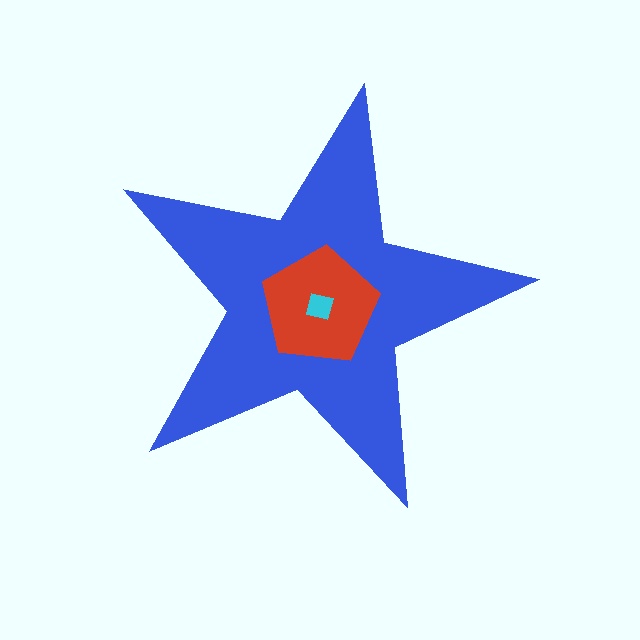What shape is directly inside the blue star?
The red pentagon.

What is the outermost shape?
The blue star.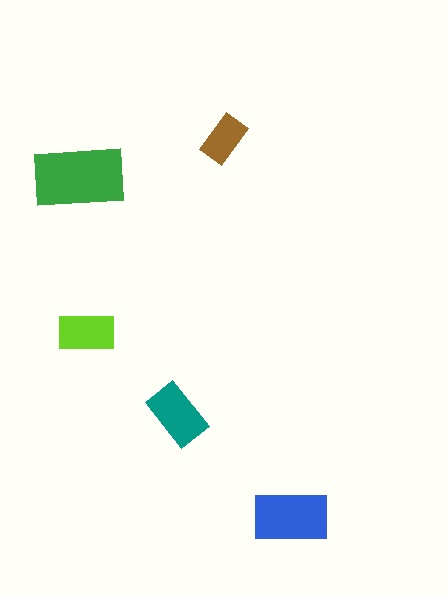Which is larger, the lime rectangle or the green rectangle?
The green one.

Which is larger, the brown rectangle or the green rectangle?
The green one.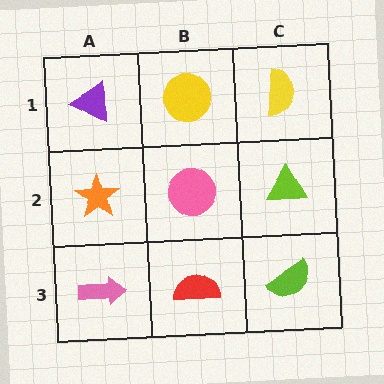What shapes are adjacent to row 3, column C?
A lime triangle (row 2, column C), a red semicircle (row 3, column B).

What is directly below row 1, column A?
An orange star.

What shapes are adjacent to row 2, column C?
A yellow semicircle (row 1, column C), a lime semicircle (row 3, column C), a pink circle (row 2, column B).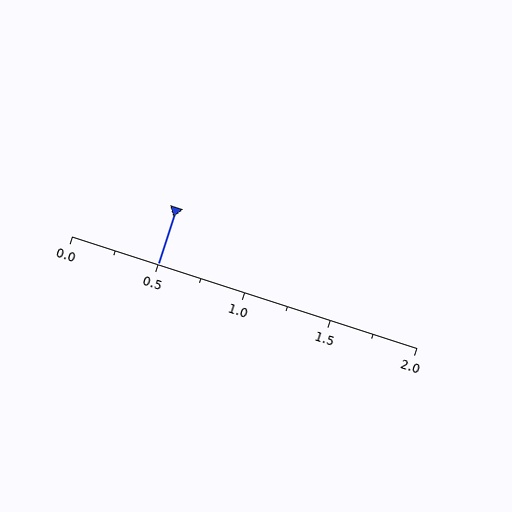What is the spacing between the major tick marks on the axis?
The major ticks are spaced 0.5 apart.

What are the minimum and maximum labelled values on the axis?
The axis runs from 0.0 to 2.0.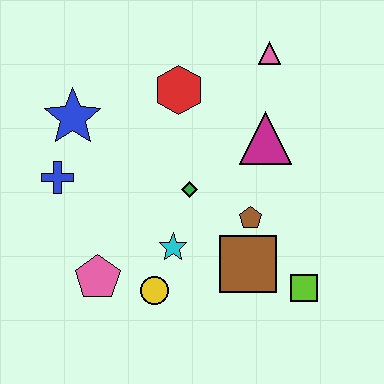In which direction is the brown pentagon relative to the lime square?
The brown pentagon is above the lime square.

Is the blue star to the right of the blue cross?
Yes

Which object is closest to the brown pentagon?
The brown square is closest to the brown pentagon.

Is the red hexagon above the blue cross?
Yes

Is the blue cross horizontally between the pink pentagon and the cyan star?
No